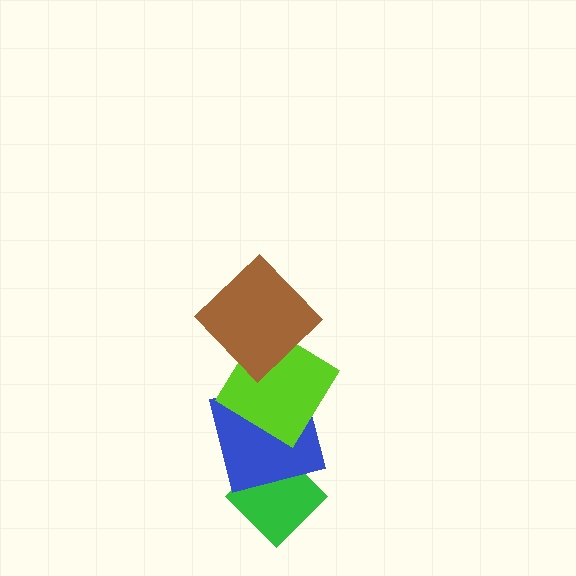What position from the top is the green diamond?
The green diamond is 4th from the top.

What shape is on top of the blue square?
The lime diamond is on top of the blue square.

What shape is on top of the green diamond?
The blue square is on top of the green diamond.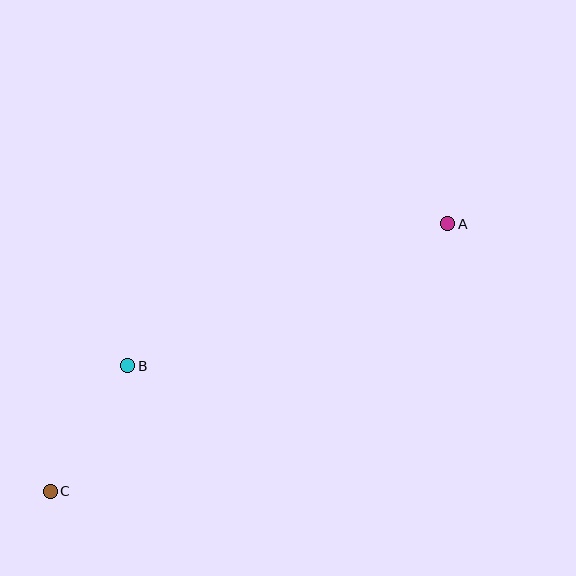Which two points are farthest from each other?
Points A and C are farthest from each other.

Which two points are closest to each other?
Points B and C are closest to each other.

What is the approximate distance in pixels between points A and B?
The distance between A and B is approximately 350 pixels.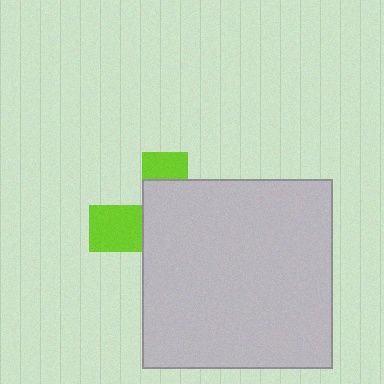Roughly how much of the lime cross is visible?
A small part of it is visible (roughly 31%).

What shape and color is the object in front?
The object in front is a light gray square.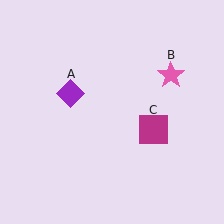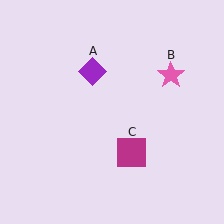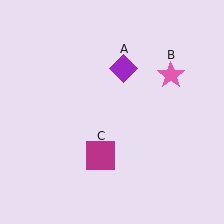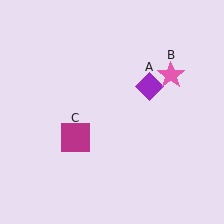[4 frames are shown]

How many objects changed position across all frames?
2 objects changed position: purple diamond (object A), magenta square (object C).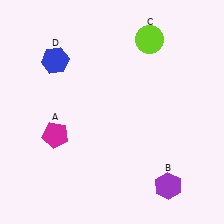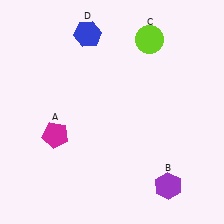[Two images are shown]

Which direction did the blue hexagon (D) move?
The blue hexagon (D) moved right.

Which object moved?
The blue hexagon (D) moved right.